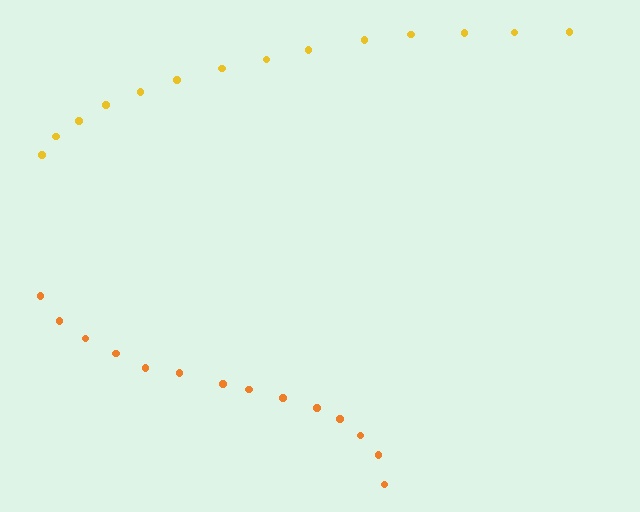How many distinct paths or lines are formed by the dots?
There are 2 distinct paths.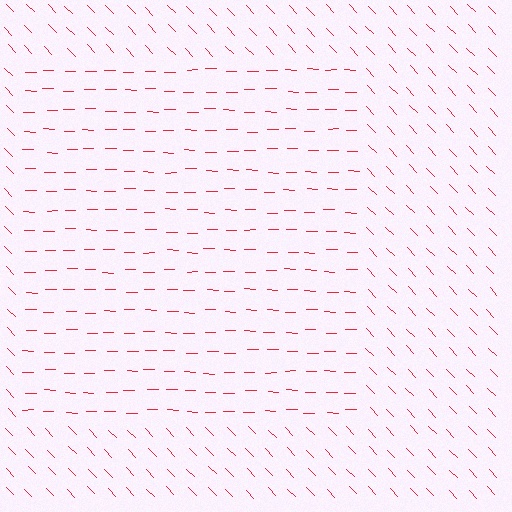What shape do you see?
I see a rectangle.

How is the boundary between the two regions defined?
The boundary is defined purely by a change in line orientation (approximately 45 degrees difference). All lines are the same color and thickness.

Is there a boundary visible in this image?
Yes, there is a texture boundary formed by a change in line orientation.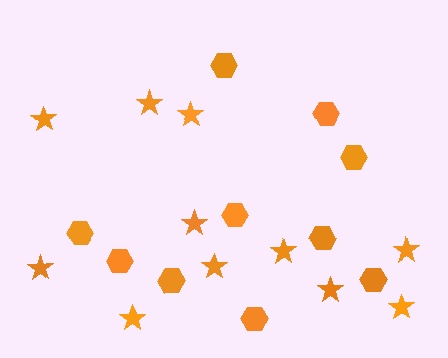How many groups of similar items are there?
There are 2 groups: one group of hexagons (10) and one group of stars (11).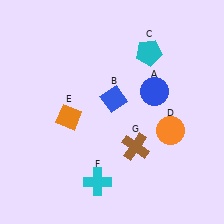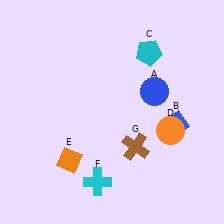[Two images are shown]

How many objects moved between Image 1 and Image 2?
2 objects moved between the two images.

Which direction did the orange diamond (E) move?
The orange diamond (E) moved down.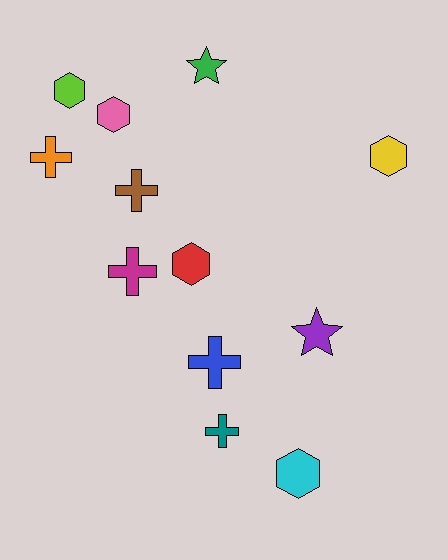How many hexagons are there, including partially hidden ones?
There are 5 hexagons.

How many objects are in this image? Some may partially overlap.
There are 12 objects.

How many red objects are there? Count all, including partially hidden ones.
There is 1 red object.